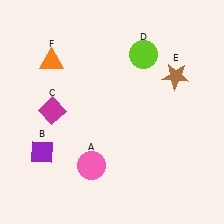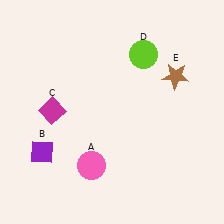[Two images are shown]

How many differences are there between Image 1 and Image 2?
There is 1 difference between the two images.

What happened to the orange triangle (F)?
The orange triangle (F) was removed in Image 2. It was in the top-left area of Image 1.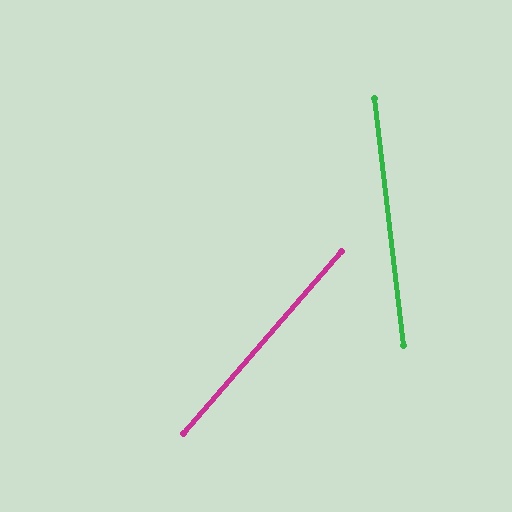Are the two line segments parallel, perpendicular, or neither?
Neither parallel nor perpendicular — they differ by about 48°.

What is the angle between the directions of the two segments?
Approximately 48 degrees.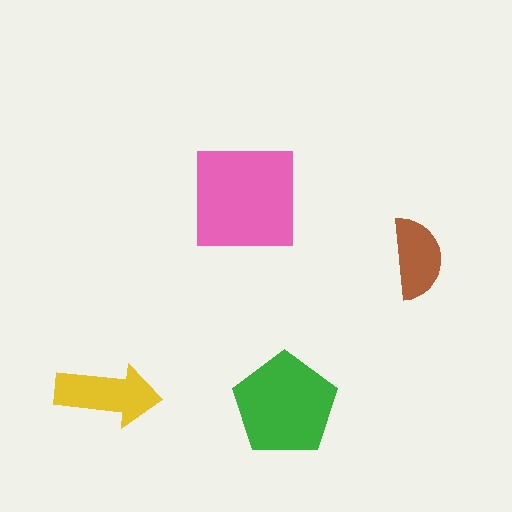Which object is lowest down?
The green pentagon is bottommost.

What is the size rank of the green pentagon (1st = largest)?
2nd.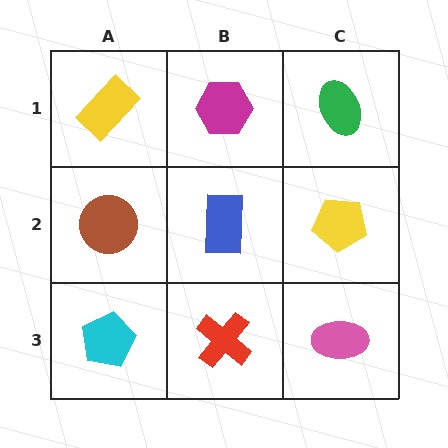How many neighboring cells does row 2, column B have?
4.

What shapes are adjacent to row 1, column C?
A yellow pentagon (row 2, column C), a magenta hexagon (row 1, column B).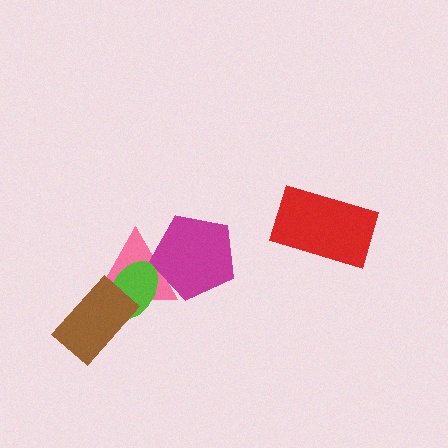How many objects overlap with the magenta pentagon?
1 object overlaps with the magenta pentagon.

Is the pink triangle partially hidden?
Yes, it is partially covered by another shape.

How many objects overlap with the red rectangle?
0 objects overlap with the red rectangle.